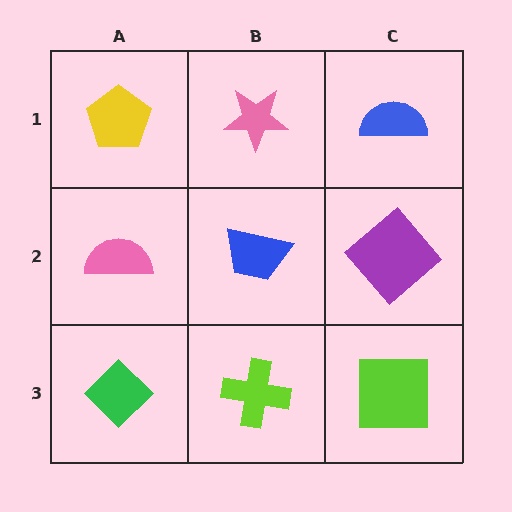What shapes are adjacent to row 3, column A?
A pink semicircle (row 2, column A), a lime cross (row 3, column B).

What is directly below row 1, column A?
A pink semicircle.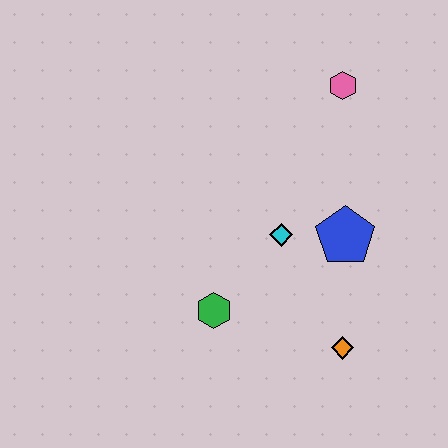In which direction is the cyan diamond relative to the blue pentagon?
The cyan diamond is to the left of the blue pentagon.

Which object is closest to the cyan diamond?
The blue pentagon is closest to the cyan diamond.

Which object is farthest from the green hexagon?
The pink hexagon is farthest from the green hexagon.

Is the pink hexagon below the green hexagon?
No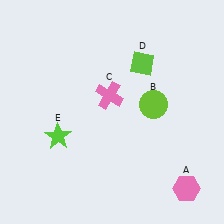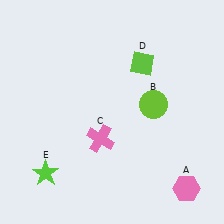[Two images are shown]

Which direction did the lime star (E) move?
The lime star (E) moved down.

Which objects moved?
The objects that moved are: the pink cross (C), the lime star (E).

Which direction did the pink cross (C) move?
The pink cross (C) moved down.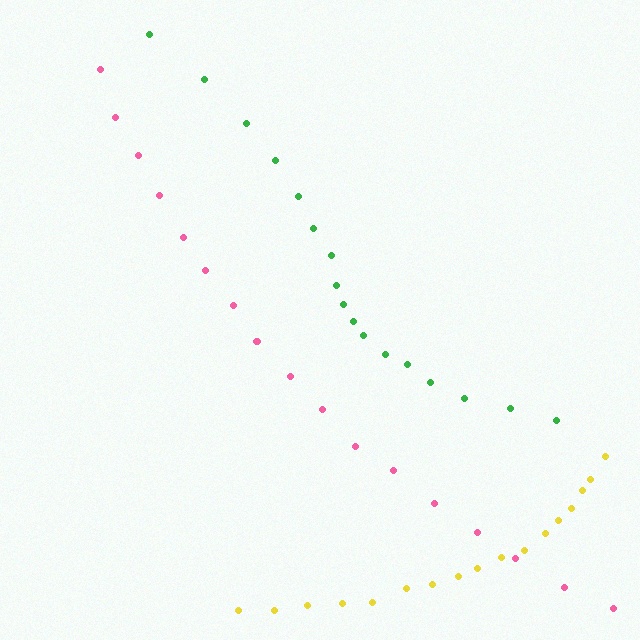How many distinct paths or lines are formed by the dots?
There are 3 distinct paths.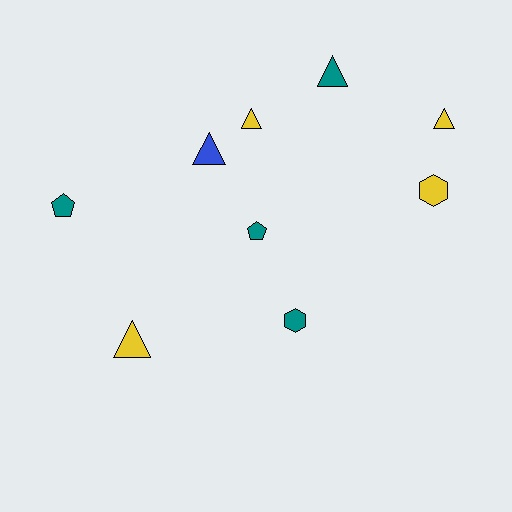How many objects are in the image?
There are 9 objects.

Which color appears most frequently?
Teal, with 4 objects.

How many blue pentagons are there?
There are no blue pentagons.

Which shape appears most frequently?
Triangle, with 5 objects.